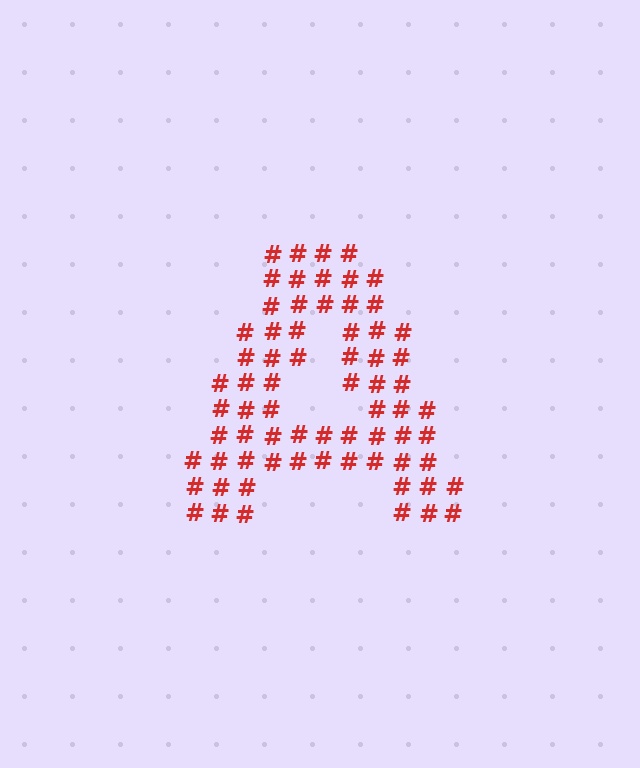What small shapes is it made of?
It is made of small hash symbols.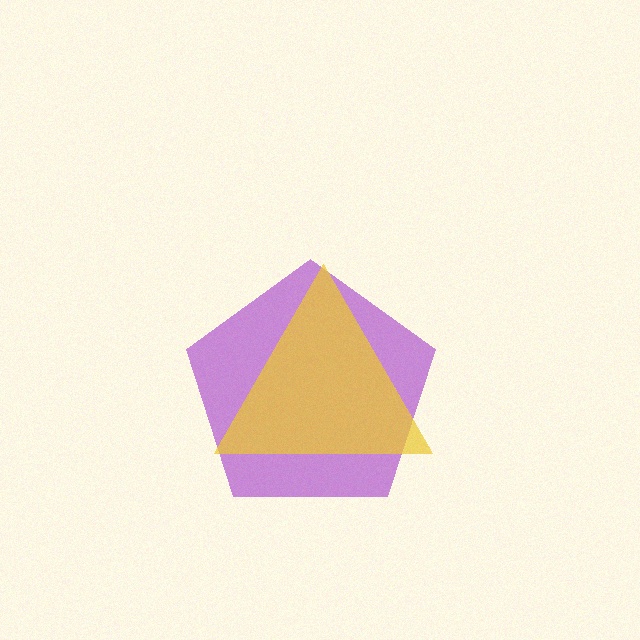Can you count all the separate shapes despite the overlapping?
Yes, there are 2 separate shapes.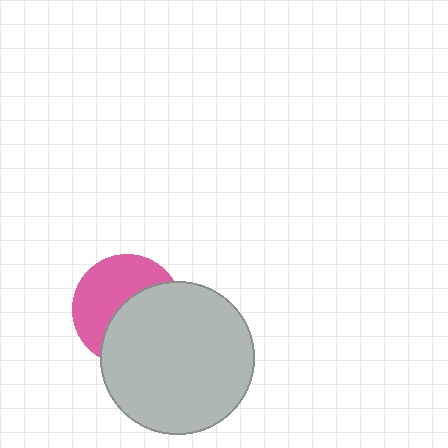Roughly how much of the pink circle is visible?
About half of it is visible (roughly 50%).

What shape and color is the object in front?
The object in front is a light gray circle.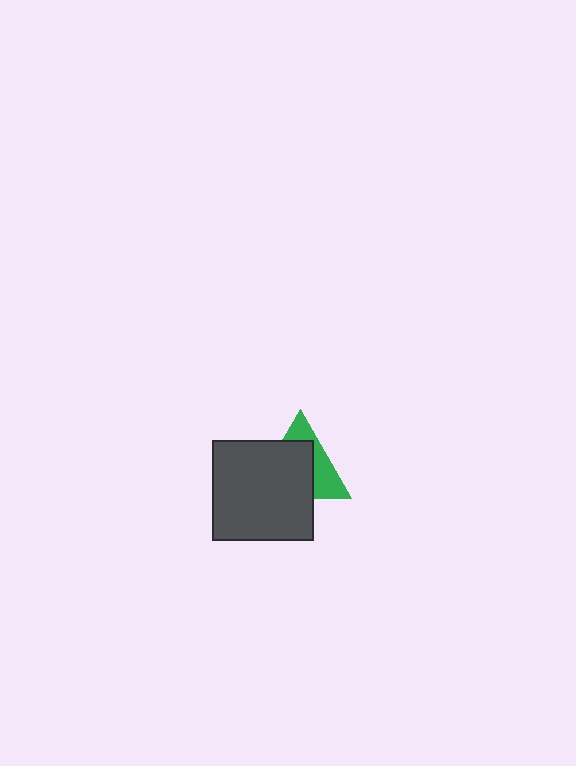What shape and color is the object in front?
The object in front is a dark gray rectangle.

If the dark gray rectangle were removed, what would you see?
You would see the complete green triangle.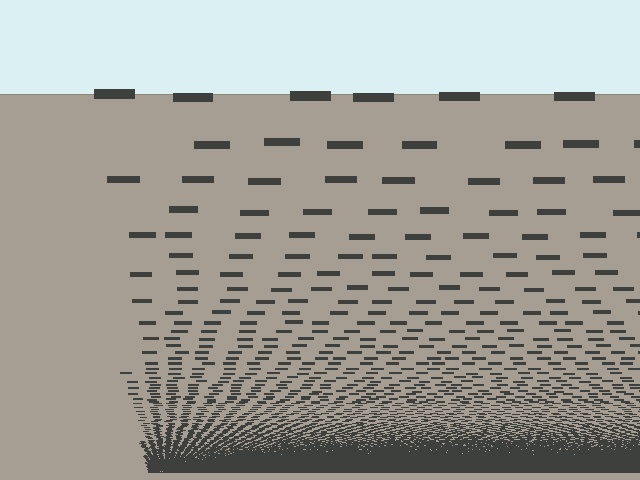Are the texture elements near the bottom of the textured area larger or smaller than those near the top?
Smaller. The gradient is inverted — elements near the bottom are smaller and denser.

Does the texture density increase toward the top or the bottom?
Density increases toward the bottom.